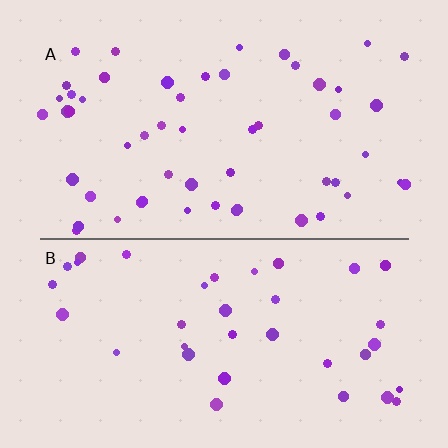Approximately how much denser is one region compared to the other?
Approximately 1.4× — region A over region B.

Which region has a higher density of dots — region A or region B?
A (the top).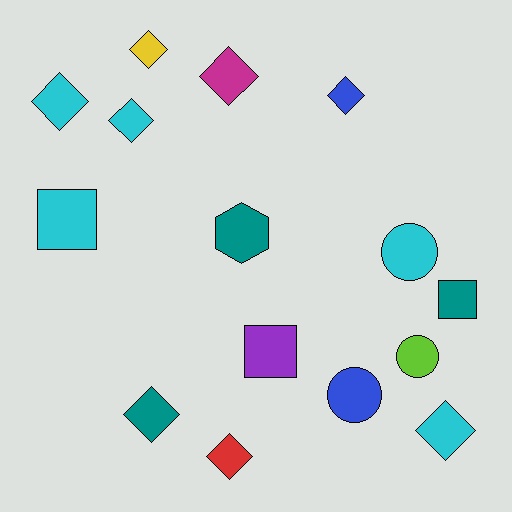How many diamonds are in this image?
There are 8 diamonds.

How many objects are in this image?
There are 15 objects.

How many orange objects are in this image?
There are no orange objects.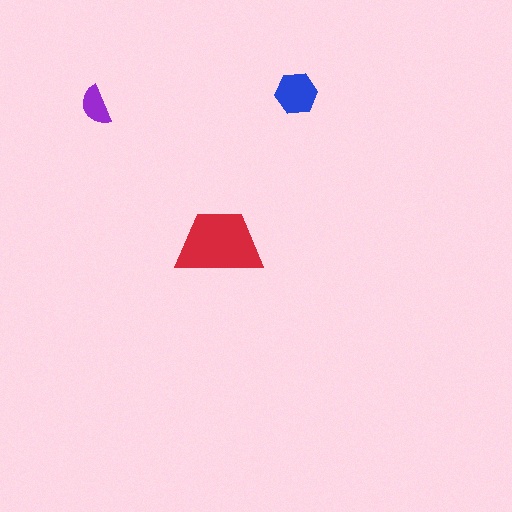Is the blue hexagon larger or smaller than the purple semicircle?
Larger.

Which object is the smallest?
The purple semicircle.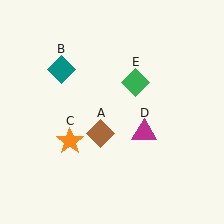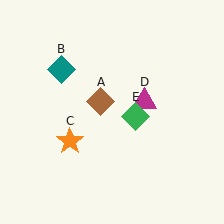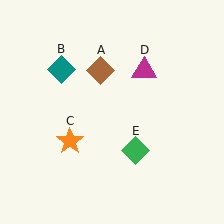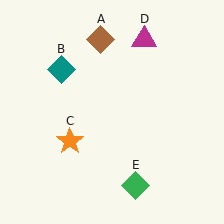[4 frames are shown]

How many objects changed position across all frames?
3 objects changed position: brown diamond (object A), magenta triangle (object D), green diamond (object E).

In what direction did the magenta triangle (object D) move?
The magenta triangle (object D) moved up.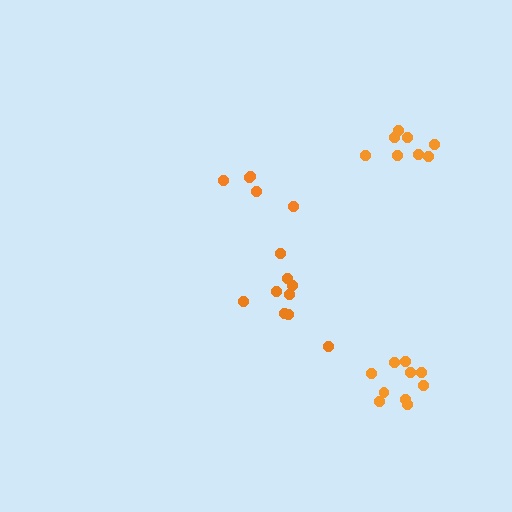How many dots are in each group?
Group 1: 9 dots, Group 2: 10 dots, Group 3: 5 dots, Group 4: 8 dots (32 total).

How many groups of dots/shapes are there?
There are 4 groups.